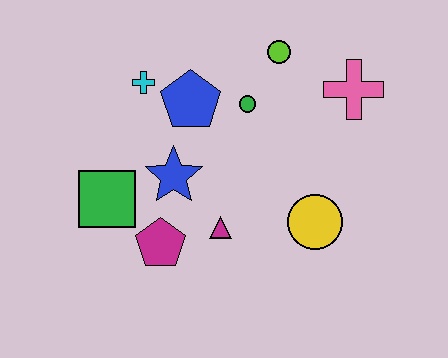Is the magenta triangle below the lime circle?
Yes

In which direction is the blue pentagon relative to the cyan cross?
The blue pentagon is to the right of the cyan cross.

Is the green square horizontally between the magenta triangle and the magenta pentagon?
No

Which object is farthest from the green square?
The pink cross is farthest from the green square.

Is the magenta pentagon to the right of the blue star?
No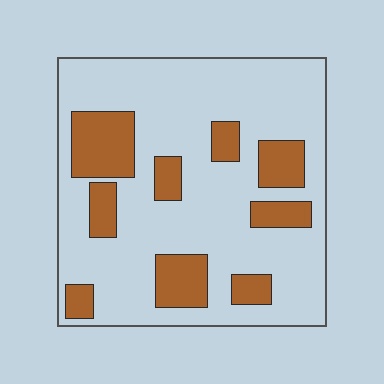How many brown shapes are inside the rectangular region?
9.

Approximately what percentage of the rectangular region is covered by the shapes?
Approximately 25%.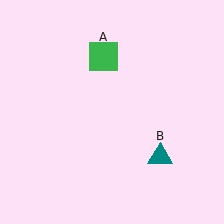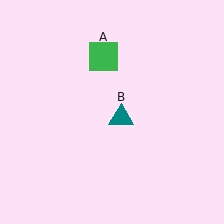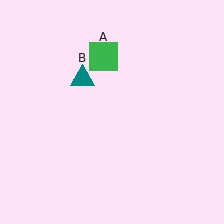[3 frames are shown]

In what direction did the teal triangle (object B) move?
The teal triangle (object B) moved up and to the left.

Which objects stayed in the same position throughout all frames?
Green square (object A) remained stationary.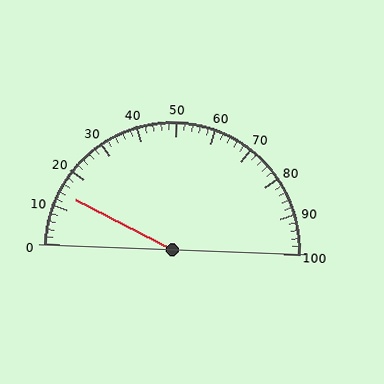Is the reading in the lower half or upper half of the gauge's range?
The reading is in the lower half of the range (0 to 100).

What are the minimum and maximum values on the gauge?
The gauge ranges from 0 to 100.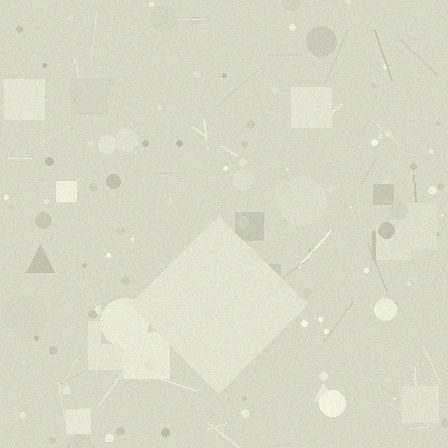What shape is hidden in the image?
A diamond is hidden in the image.